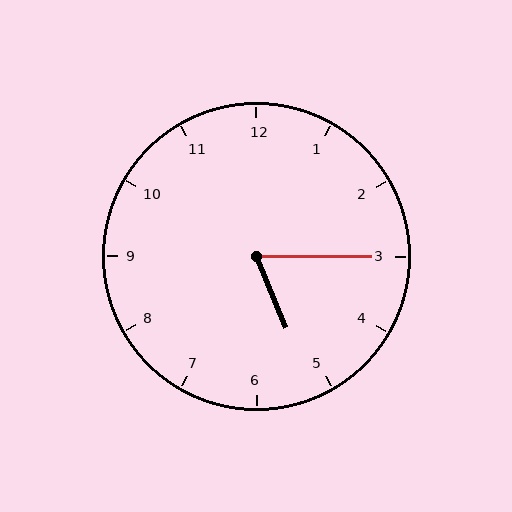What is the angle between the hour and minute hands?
Approximately 68 degrees.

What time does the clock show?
5:15.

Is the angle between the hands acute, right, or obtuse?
It is acute.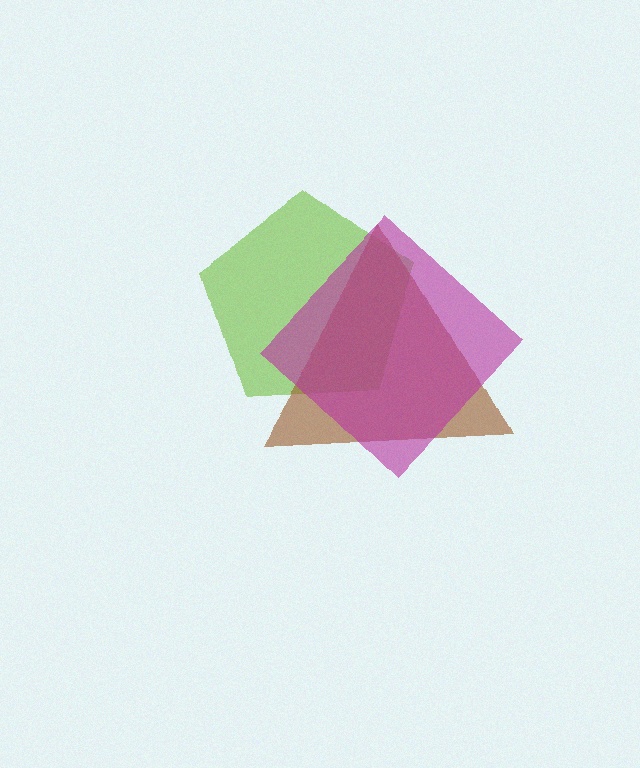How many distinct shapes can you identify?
There are 3 distinct shapes: a lime pentagon, a brown triangle, a magenta diamond.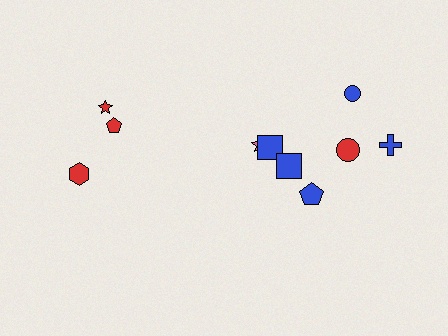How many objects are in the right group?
There are 7 objects.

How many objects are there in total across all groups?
There are 10 objects.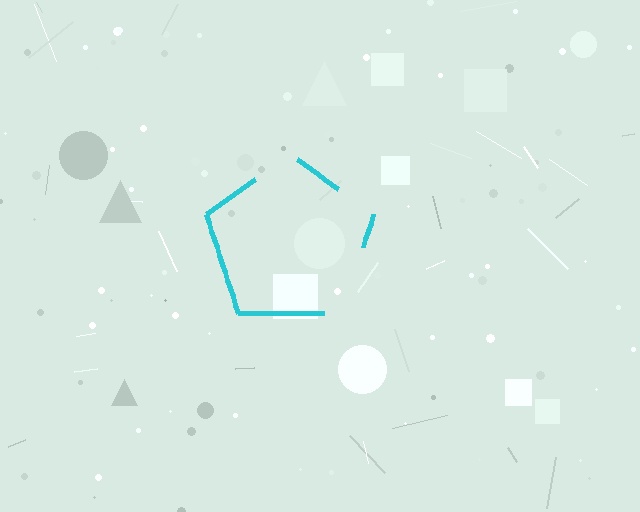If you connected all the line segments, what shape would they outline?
They would outline a pentagon.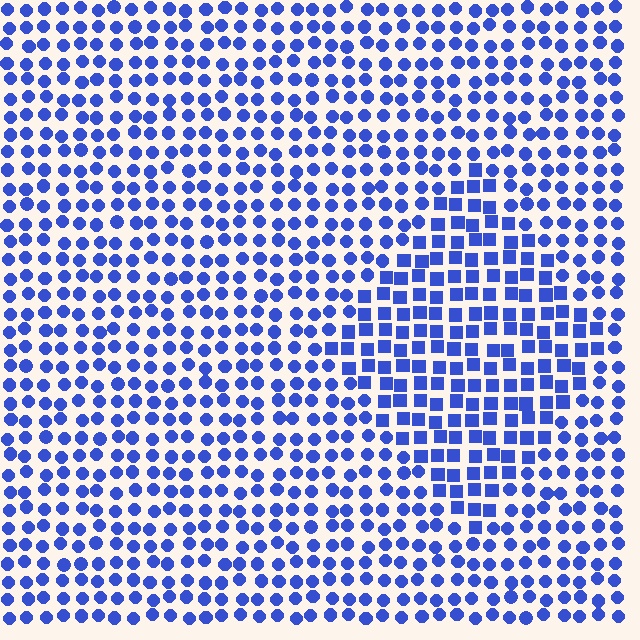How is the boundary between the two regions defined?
The boundary is defined by a change in element shape: squares inside vs. circles outside. All elements share the same color and spacing.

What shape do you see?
I see a diamond.